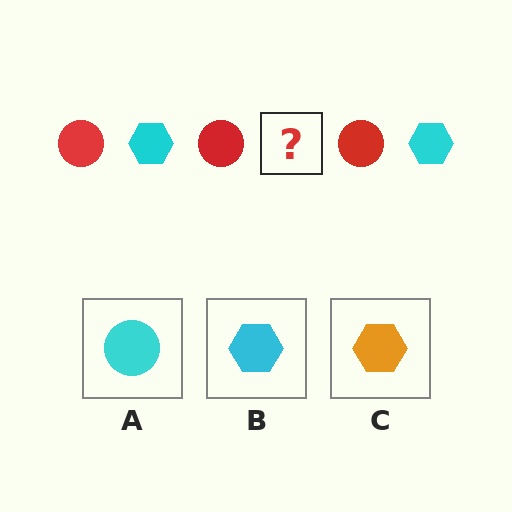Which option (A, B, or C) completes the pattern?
B.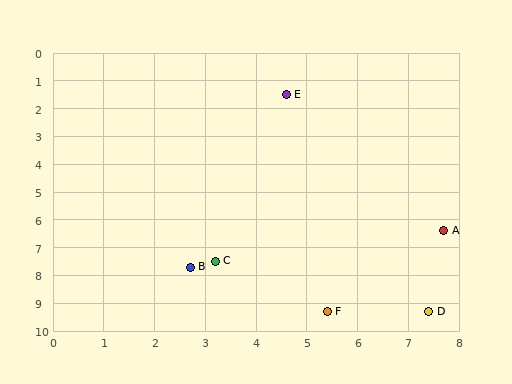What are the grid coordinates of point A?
Point A is at approximately (7.7, 6.4).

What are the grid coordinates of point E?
Point E is at approximately (4.6, 1.5).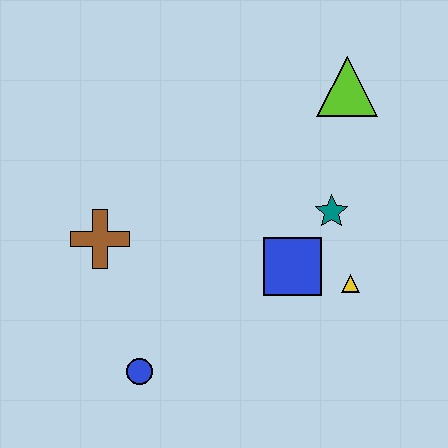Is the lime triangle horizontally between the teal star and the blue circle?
No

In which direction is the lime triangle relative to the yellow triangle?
The lime triangle is above the yellow triangle.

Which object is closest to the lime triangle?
The teal star is closest to the lime triangle.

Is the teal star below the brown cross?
No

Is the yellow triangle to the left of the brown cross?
No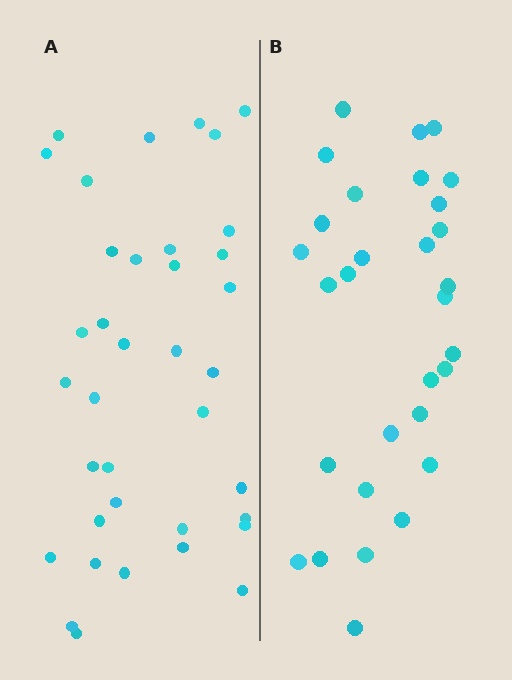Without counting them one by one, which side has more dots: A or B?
Region A (the left region) has more dots.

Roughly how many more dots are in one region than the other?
Region A has roughly 8 or so more dots than region B.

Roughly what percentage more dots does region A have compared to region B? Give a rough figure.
About 25% more.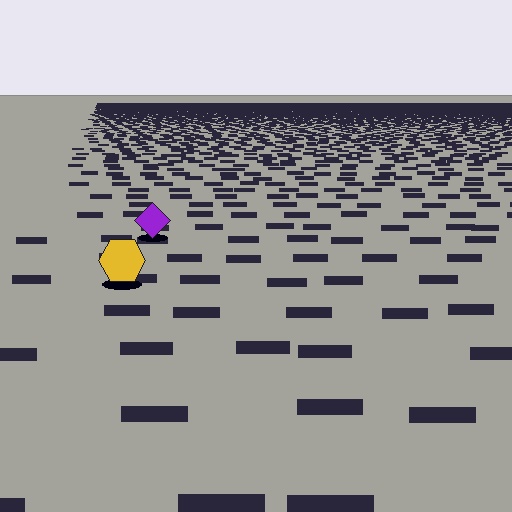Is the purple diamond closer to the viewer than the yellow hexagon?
No. The yellow hexagon is closer — you can tell from the texture gradient: the ground texture is coarser near it.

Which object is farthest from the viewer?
The purple diamond is farthest from the viewer. It appears smaller and the ground texture around it is denser.